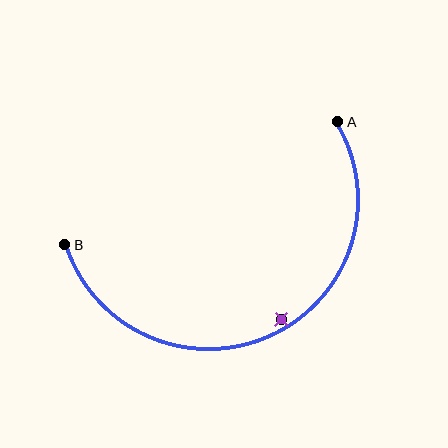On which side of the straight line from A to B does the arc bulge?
The arc bulges below the straight line connecting A and B.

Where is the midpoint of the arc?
The arc midpoint is the point on the curve farthest from the straight line joining A and B. It sits below that line.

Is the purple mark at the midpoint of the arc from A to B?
No — the purple mark does not lie on the arc at all. It sits slightly inside the curve.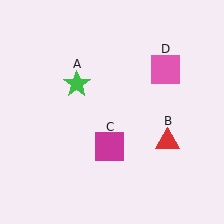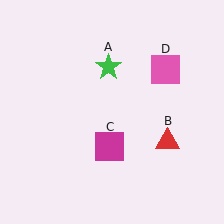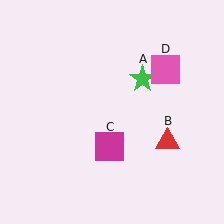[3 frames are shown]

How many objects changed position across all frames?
1 object changed position: green star (object A).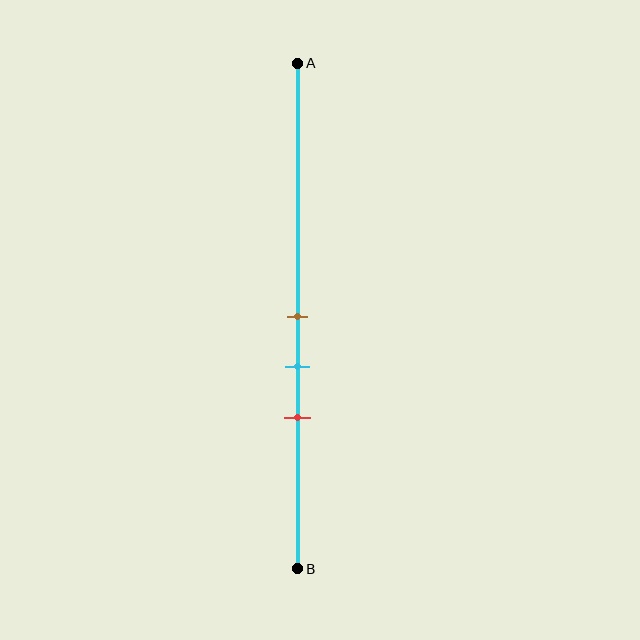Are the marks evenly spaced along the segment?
Yes, the marks are approximately evenly spaced.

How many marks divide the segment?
There are 3 marks dividing the segment.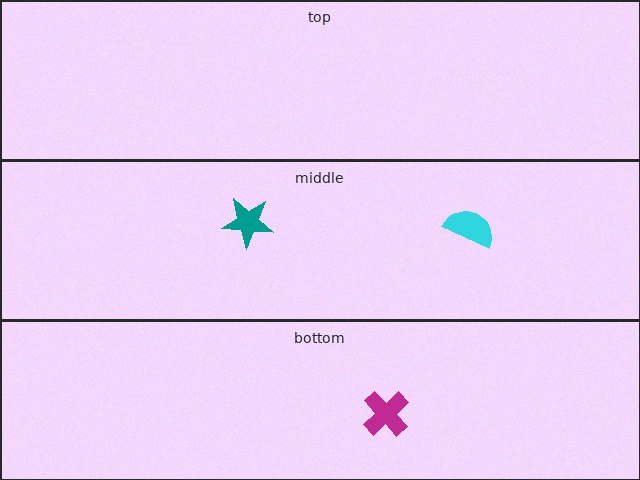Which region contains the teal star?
The middle region.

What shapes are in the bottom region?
The magenta cross.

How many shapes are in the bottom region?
1.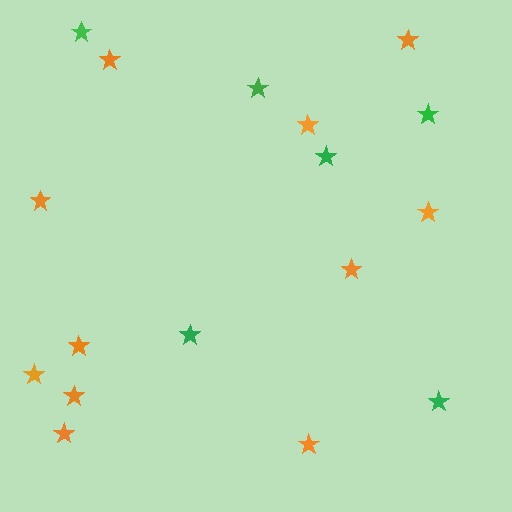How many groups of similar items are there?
There are 2 groups: one group of orange stars (11) and one group of green stars (6).